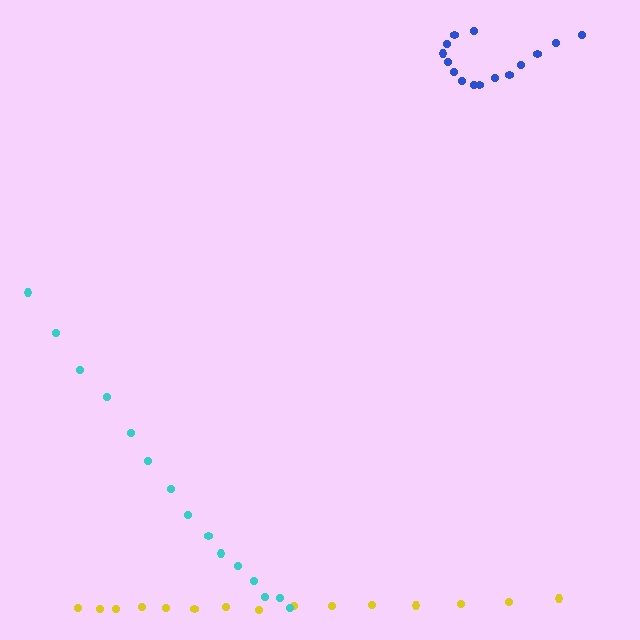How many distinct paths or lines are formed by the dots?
There are 3 distinct paths.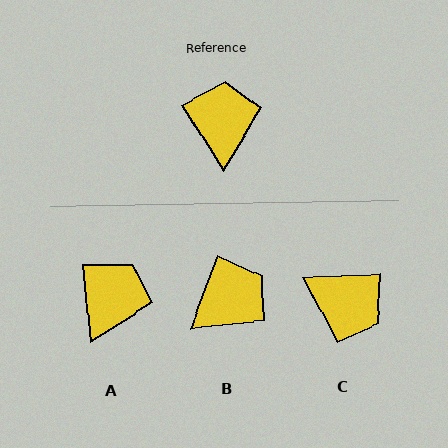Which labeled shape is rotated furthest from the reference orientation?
C, about 120 degrees away.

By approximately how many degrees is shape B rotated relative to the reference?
Approximately 53 degrees clockwise.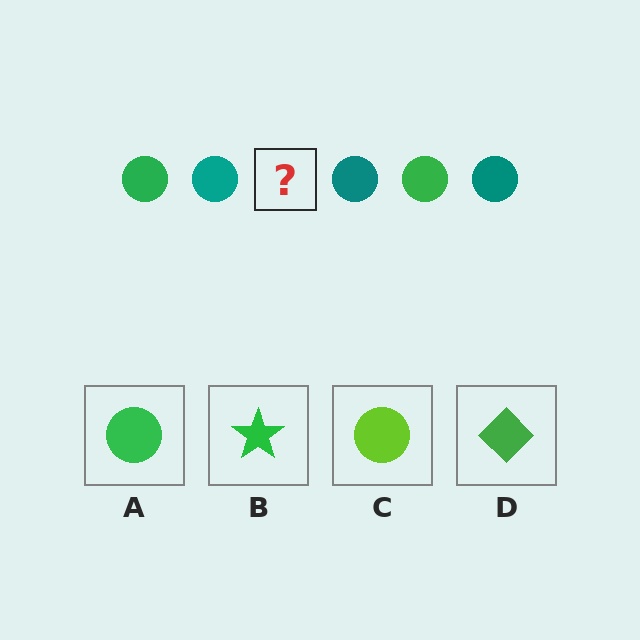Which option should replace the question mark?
Option A.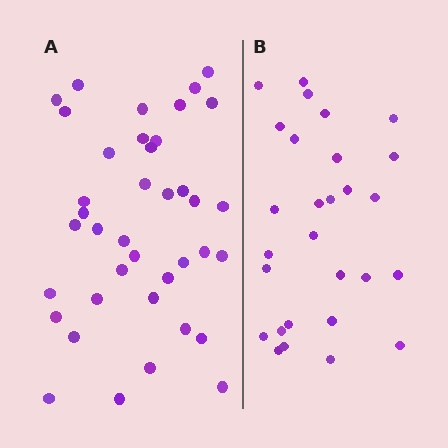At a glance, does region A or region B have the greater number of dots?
Region A (the left region) has more dots.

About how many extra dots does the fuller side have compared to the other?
Region A has roughly 12 or so more dots than region B.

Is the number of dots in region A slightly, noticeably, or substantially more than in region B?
Region A has noticeably more, but not dramatically so. The ratio is roughly 1.4 to 1.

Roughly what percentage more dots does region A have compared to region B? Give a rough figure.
About 40% more.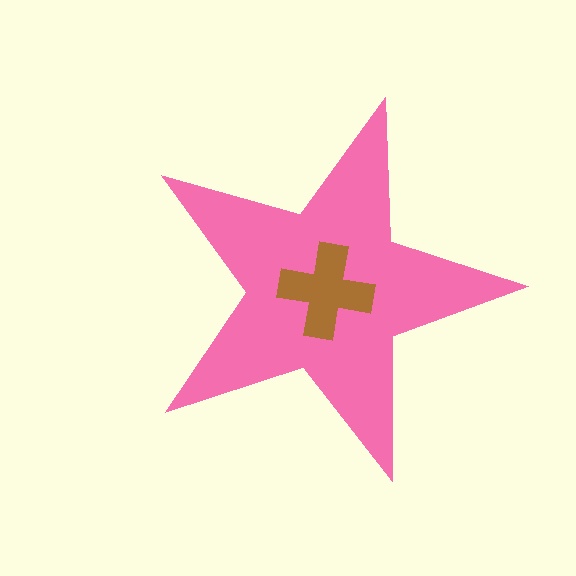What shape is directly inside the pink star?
The brown cross.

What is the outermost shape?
The pink star.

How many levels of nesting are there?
2.